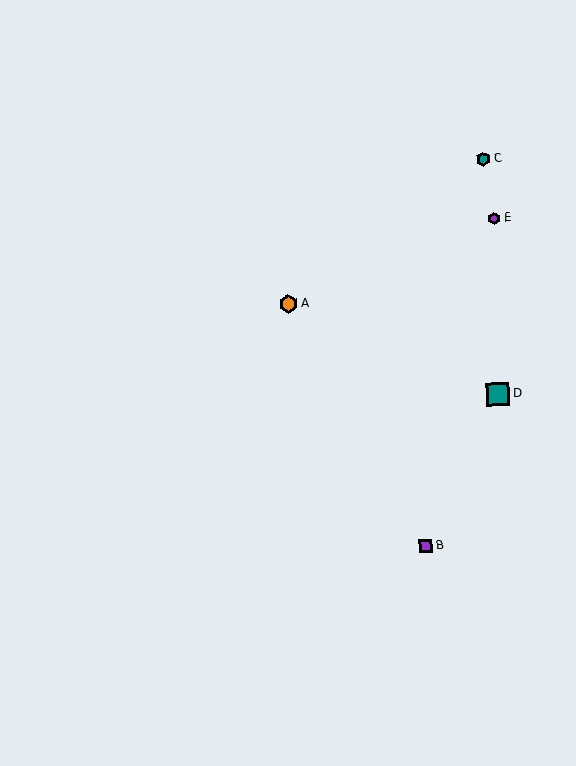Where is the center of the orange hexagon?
The center of the orange hexagon is at (288, 304).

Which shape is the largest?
The teal square (labeled D) is the largest.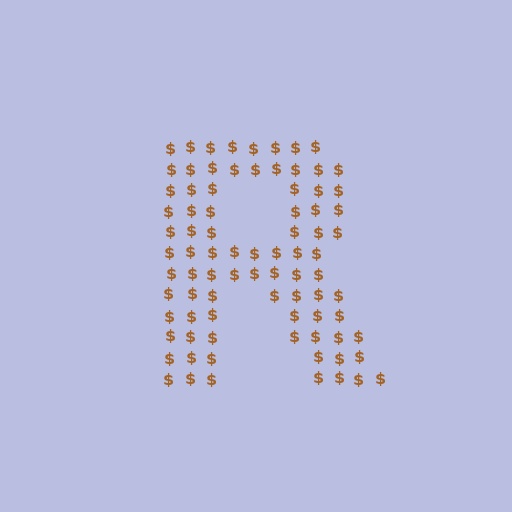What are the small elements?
The small elements are dollar signs.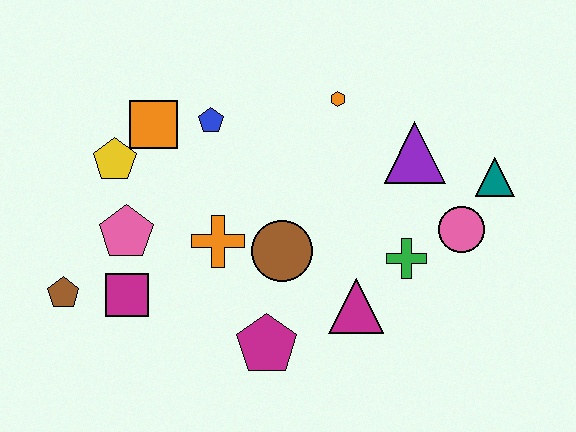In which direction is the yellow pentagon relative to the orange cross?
The yellow pentagon is to the left of the orange cross.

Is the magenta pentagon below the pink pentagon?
Yes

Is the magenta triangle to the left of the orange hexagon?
No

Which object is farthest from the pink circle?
The brown pentagon is farthest from the pink circle.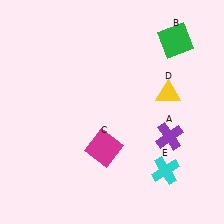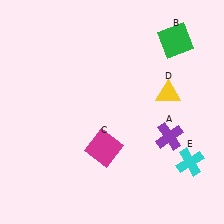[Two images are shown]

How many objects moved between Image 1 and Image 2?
1 object moved between the two images.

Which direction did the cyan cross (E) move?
The cyan cross (E) moved right.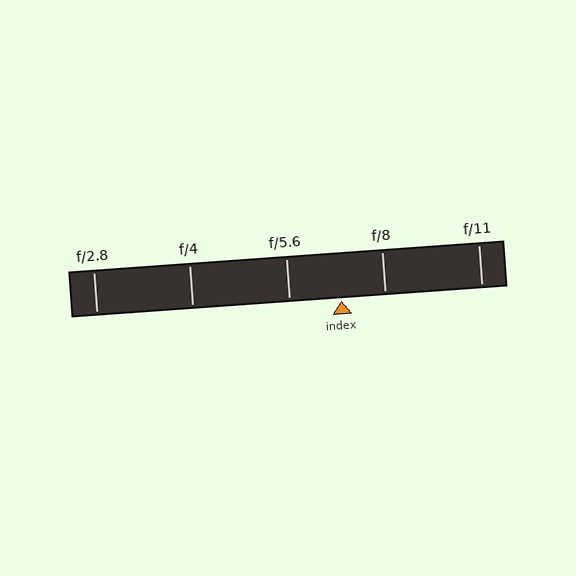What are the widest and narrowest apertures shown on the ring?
The widest aperture shown is f/2.8 and the narrowest is f/11.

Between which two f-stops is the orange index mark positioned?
The index mark is between f/5.6 and f/8.